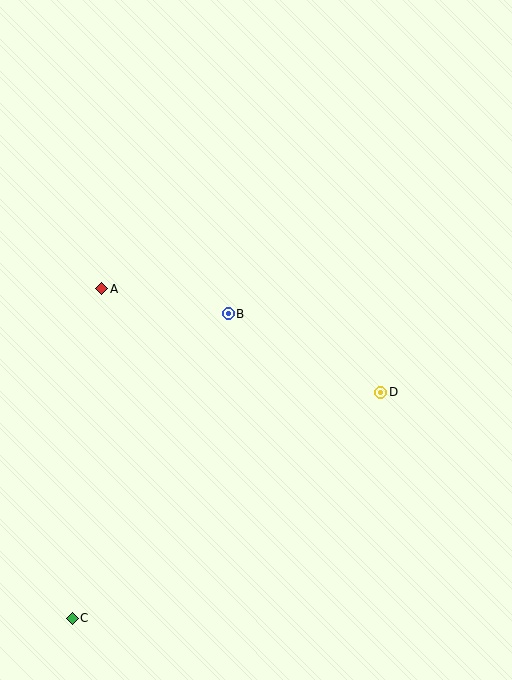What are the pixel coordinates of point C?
Point C is at (72, 618).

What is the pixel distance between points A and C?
The distance between A and C is 331 pixels.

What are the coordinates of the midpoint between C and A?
The midpoint between C and A is at (87, 453).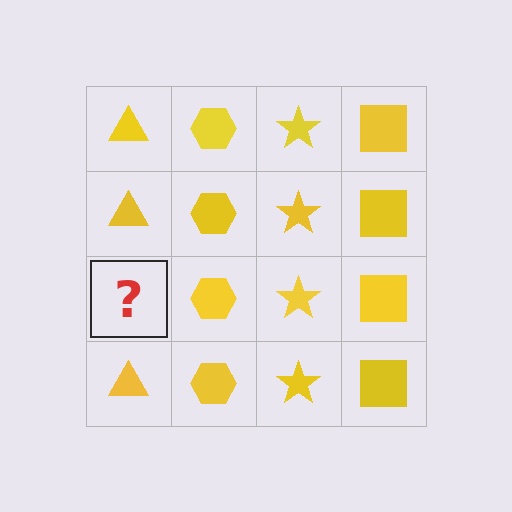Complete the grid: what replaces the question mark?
The question mark should be replaced with a yellow triangle.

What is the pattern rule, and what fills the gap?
The rule is that each column has a consistent shape. The gap should be filled with a yellow triangle.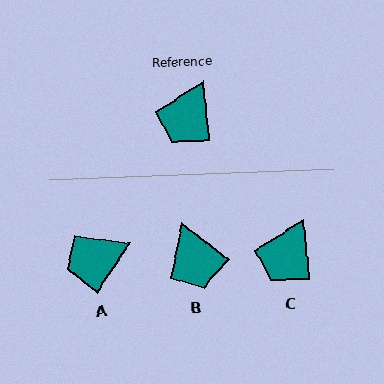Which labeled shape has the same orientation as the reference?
C.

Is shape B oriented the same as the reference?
No, it is off by about 46 degrees.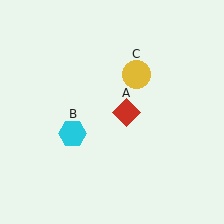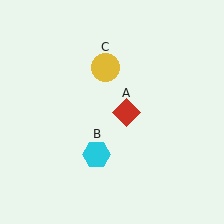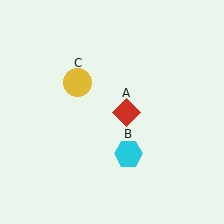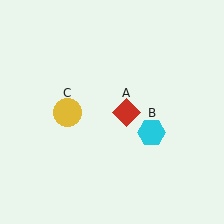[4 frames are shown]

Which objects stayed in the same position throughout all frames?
Red diamond (object A) remained stationary.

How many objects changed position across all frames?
2 objects changed position: cyan hexagon (object B), yellow circle (object C).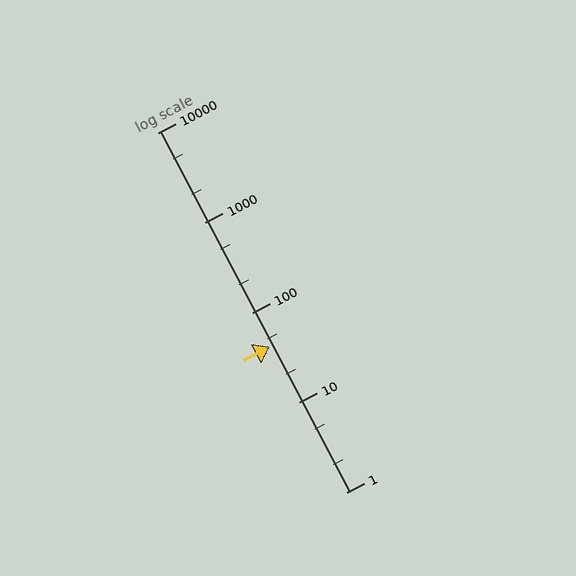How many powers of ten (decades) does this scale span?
The scale spans 4 decades, from 1 to 10000.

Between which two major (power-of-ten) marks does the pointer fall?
The pointer is between 10 and 100.